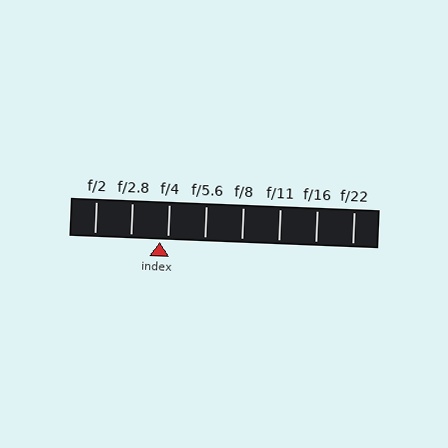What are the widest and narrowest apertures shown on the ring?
The widest aperture shown is f/2 and the narrowest is f/22.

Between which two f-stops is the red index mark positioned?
The index mark is between f/2.8 and f/4.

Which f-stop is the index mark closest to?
The index mark is closest to f/4.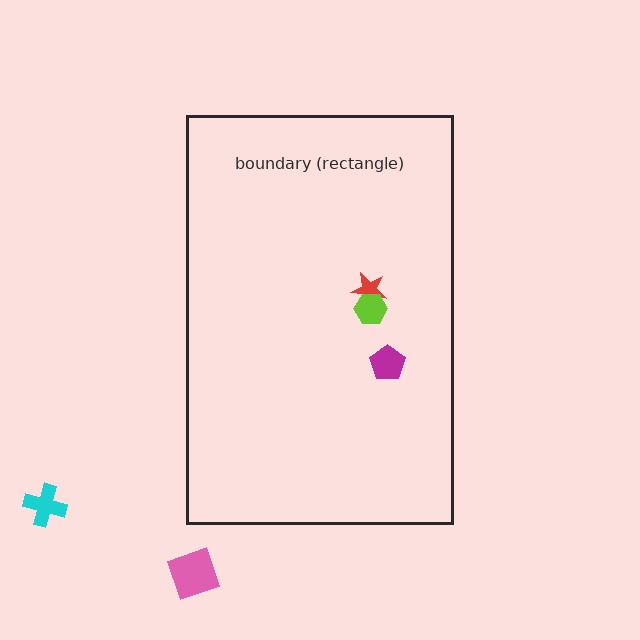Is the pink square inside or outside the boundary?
Outside.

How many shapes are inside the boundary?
3 inside, 2 outside.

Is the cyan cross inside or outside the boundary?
Outside.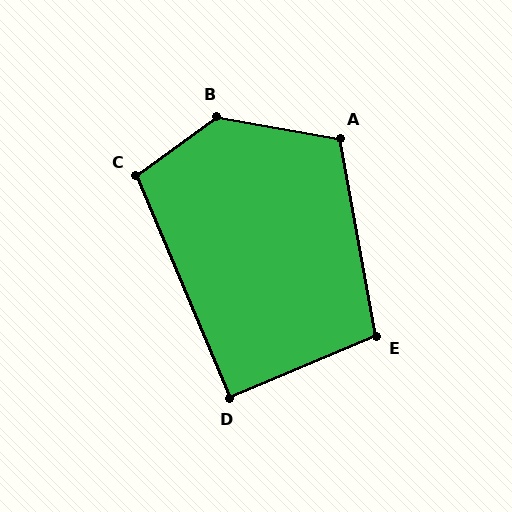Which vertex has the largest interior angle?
B, at approximately 134 degrees.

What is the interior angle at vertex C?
Approximately 103 degrees (obtuse).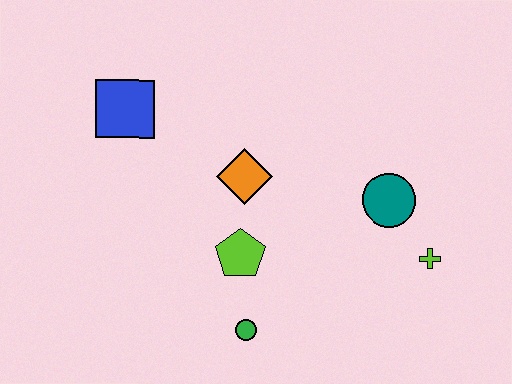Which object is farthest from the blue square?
The lime cross is farthest from the blue square.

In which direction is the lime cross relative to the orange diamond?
The lime cross is to the right of the orange diamond.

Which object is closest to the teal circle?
The lime cross is closest to the teal circle.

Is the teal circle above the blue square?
No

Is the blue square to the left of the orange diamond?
Yes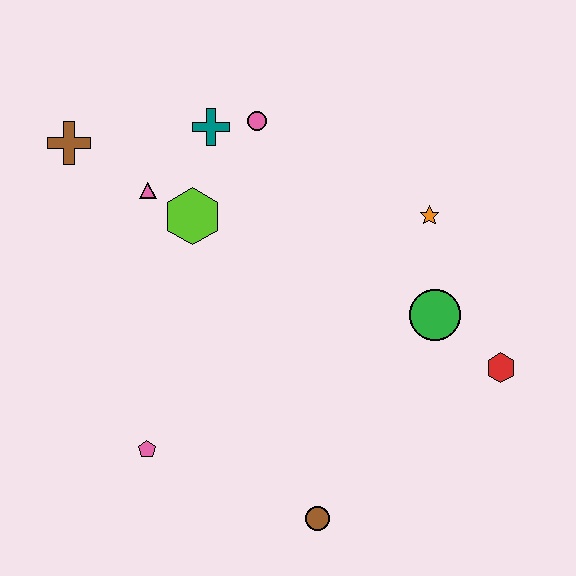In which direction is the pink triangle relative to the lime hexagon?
The pink triangle is to the left of the lime hexagon.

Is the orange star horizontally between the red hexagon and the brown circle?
Yes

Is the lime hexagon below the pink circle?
Yes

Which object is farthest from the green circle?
The brown cross is farthest from the green circle.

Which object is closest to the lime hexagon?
The pink triangle is closest to the lime hexagon.